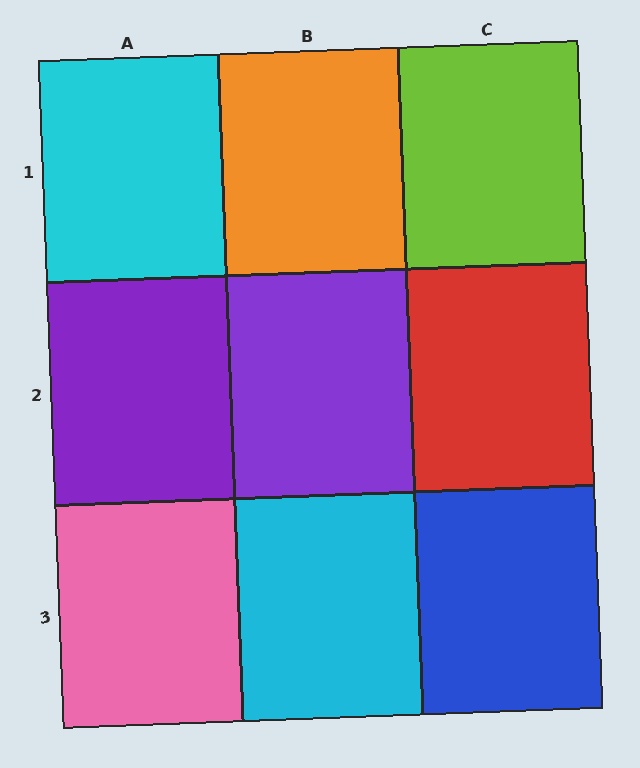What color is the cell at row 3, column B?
Cyan.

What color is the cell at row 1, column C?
Lime.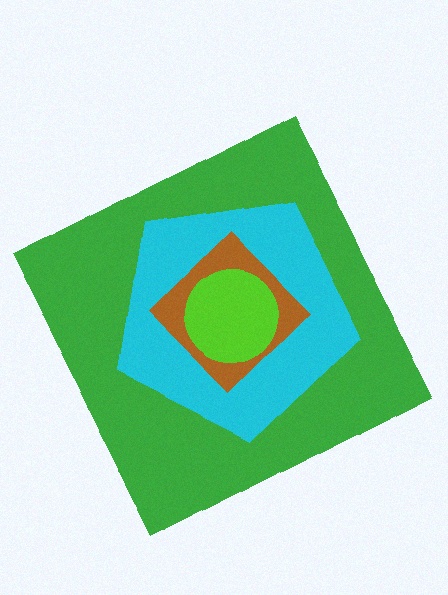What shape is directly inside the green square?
The cyan pentagon.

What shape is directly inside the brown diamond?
The lime circle.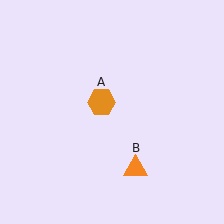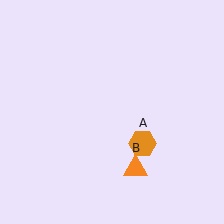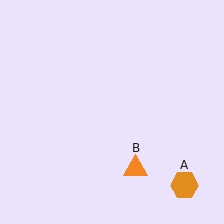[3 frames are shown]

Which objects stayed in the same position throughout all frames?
Orange triangle (object B) remained stationary.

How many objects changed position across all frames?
1 object changed position: orange hexagon (object A).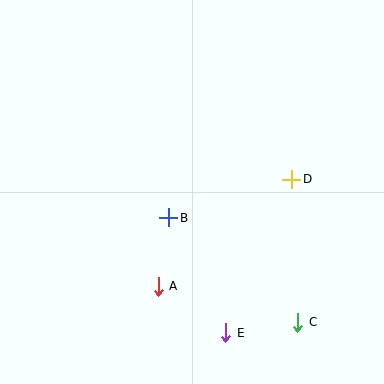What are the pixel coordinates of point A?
Point A is at (158, 286).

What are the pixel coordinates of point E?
Point E is at (226, 333).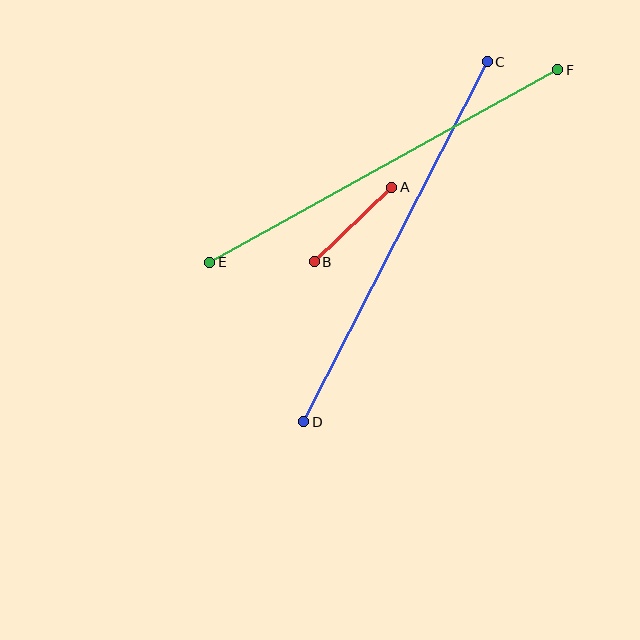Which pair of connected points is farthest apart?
Points C and D are farthest apart.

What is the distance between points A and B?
The distance is approximately 108 pixels.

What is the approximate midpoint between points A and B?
The midpoint is at approximately (353, 225) pixels.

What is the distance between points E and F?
The distance is approximately 398 pixels.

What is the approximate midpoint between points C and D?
The midpoint is at approximately (396, 242) pixels.